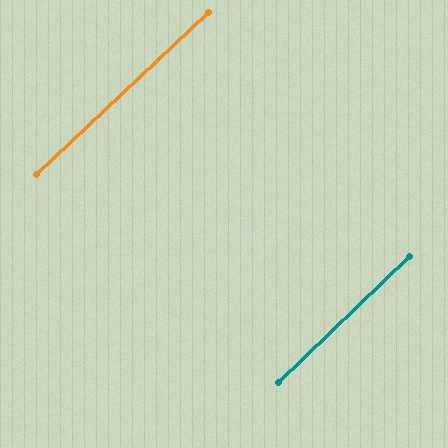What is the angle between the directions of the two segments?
Approximately 0 degrees.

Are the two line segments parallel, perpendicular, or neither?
Parallel — their directions differ by only 0.5°.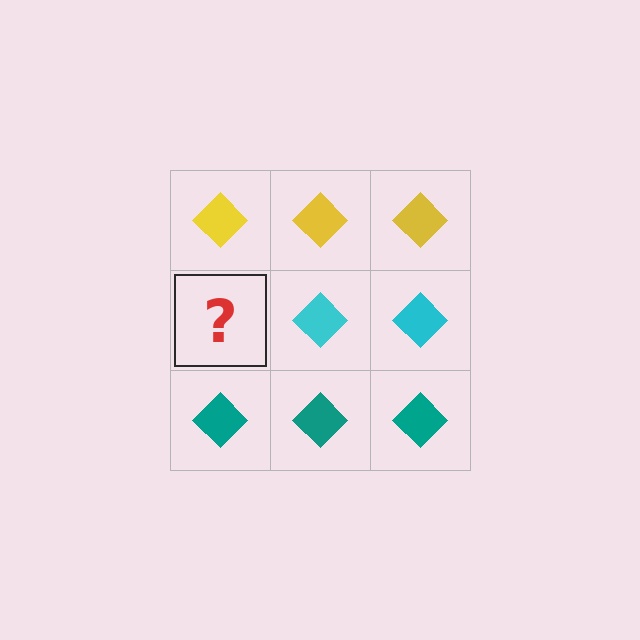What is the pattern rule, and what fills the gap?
The rule is that each row has a consistent color. The gap should be filled with a cyan diamond.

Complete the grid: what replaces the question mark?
The question mark should be replaced with a cyan diamond.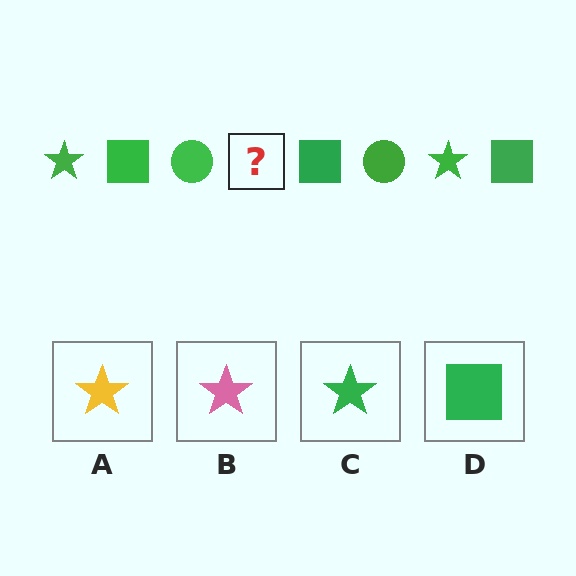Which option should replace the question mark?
Option C.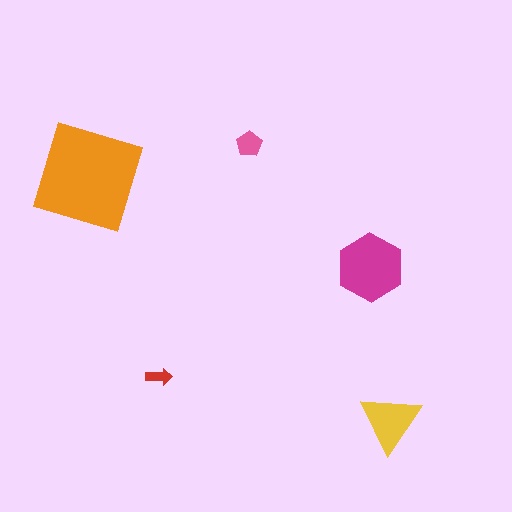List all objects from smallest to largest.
The red arrow, the pink pentagon, the yellow triangle, the magenta hexagon, the orange square.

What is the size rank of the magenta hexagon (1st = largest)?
2nd.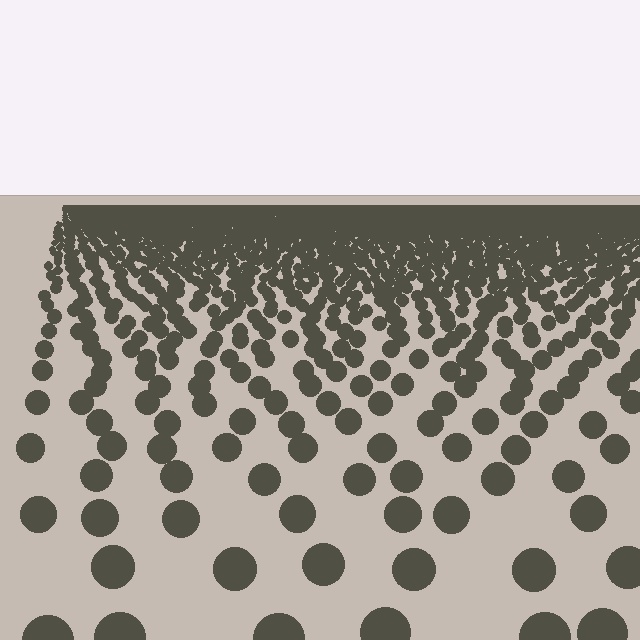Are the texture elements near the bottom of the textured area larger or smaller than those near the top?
Larger. Near the bottom, elements are closer to the viewer and appear at a bigger on-screen size.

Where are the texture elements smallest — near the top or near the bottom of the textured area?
Near the top.